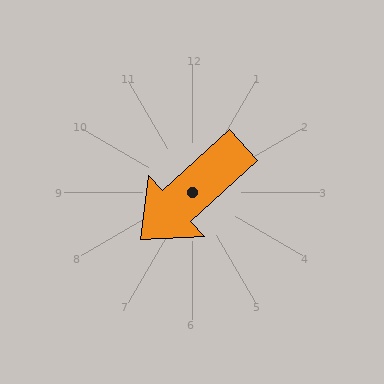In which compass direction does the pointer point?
Southwest.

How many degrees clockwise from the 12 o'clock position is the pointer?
Approximately 227 degrees.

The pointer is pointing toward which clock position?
Roughly 8 o'clock.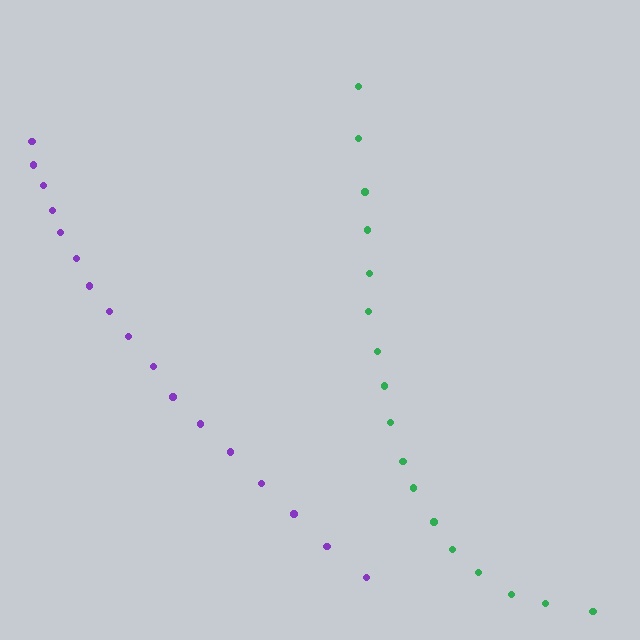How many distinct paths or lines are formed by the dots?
There are 2 distinct paths.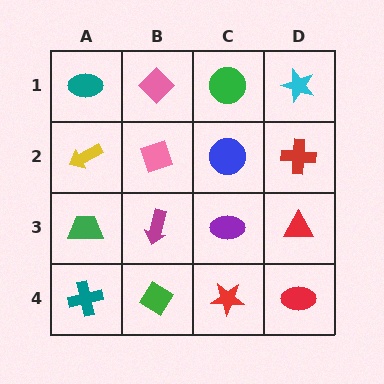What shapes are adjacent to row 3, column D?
A red cross (row 2, column D), a red ellipse (row 4, column D), a purple ellipse (row 3, column C).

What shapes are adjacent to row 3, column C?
A blue circle (row 2, column C), a red star (row 4, column C), a magenta arrow (row 3, column B), a red triangle (row 3, column D).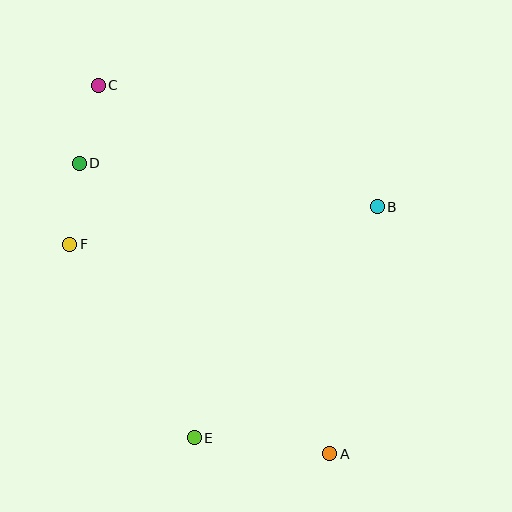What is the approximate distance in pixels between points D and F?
The distance between D and F is approximately 82 pixels.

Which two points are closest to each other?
Points C and D are closest to each other.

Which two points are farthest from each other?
Points A and C are farthest from each other.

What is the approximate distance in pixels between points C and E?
The distance between C and E is approximately 365 pixels.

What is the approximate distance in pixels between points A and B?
The distance between A and B is approximately 251 pixels.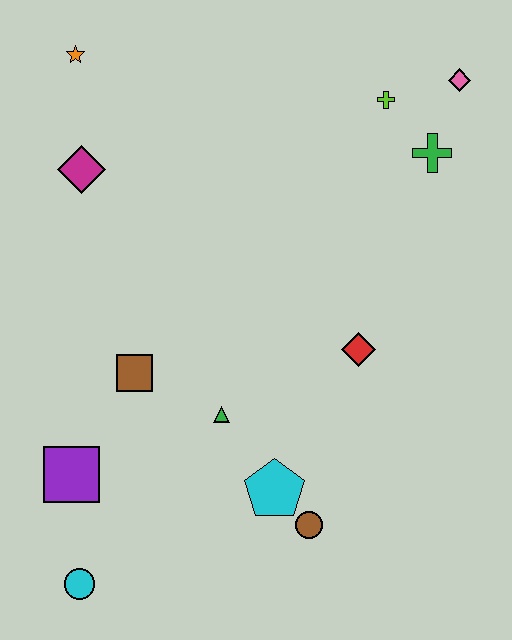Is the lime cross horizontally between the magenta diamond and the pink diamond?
Yes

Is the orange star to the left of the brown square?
Yes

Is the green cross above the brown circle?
Yes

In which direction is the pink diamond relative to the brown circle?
The pink diamond is above the brown circle.